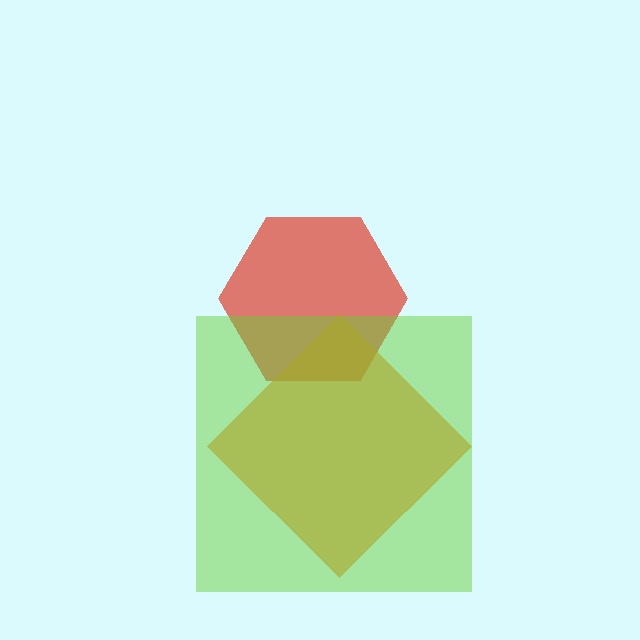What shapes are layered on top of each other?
The layered shapes are: a red hexagon, an orange diamond, a lime square.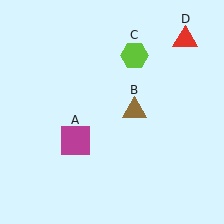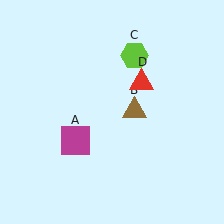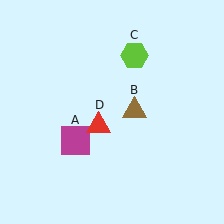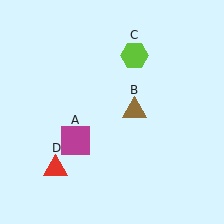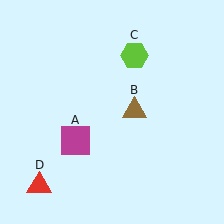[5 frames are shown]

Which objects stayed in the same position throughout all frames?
Magenta square (object A) and brown triangle (object B) and lime hexagon (object C) remained stationary.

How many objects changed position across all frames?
1 object changed position: red triangle (object D).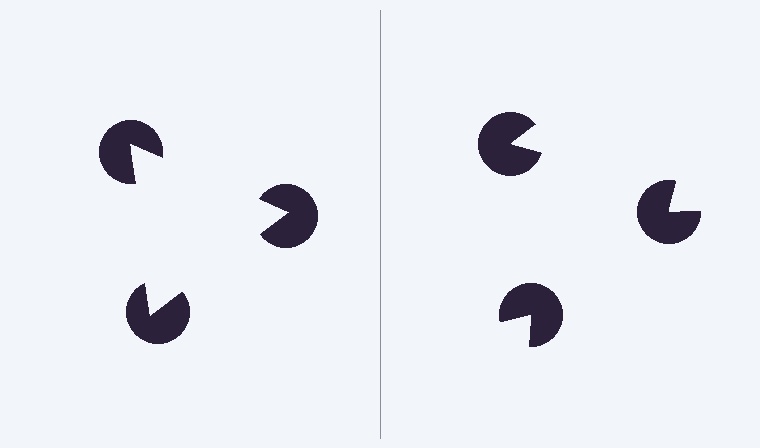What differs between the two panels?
The pac-man discs are positioned identically on both sides; only the wedge orientations differ. On the left they align to a triangle; on the right they are misaligned.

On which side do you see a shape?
An illusory triangle appears on the left side. On the right side the wedge cuts are rotated, so no coherent shape forms.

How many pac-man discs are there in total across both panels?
6 — 3 on each side.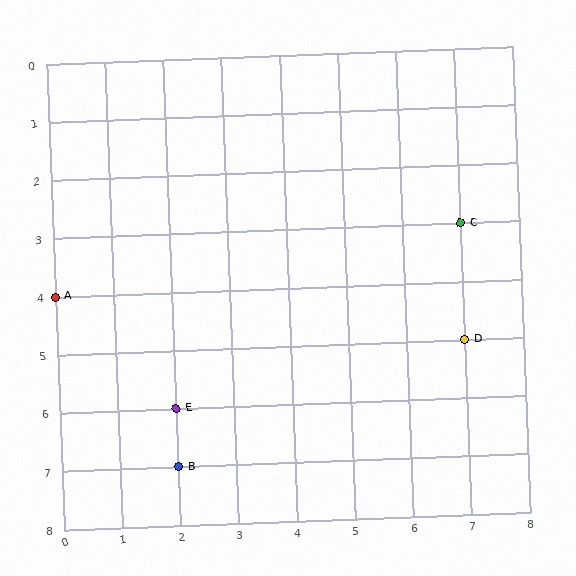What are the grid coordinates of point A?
Point A is at grid coordinates (0, 4).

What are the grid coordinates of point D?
Point D is at grid coordinates (7, 5).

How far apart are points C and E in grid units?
Points C and E are 5 columns and 3 rows apart (about 5.8 grid units diagonally).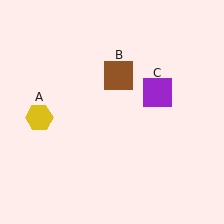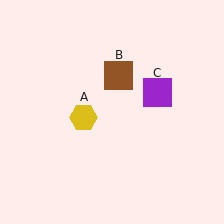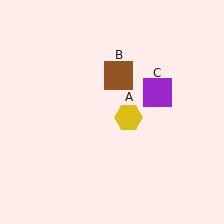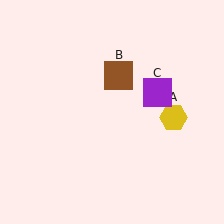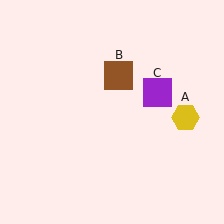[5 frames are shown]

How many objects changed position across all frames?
1 object changed position: yellow hexagon (object A).